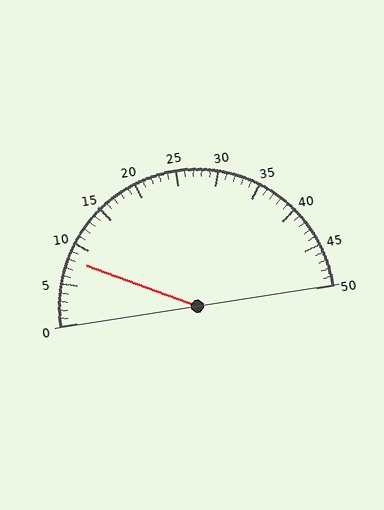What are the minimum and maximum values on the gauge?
The gauge ranges from 0 to 50.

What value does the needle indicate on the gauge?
The needle indicates approximately 8.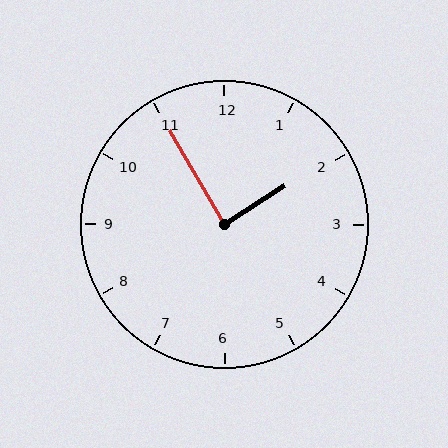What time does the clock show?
1:55.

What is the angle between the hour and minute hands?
Approximately 88 degrees.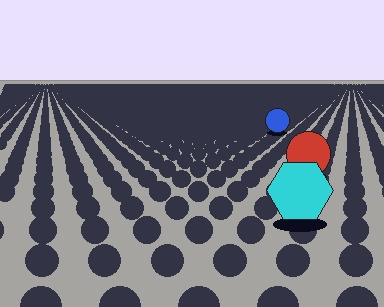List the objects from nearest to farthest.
From nearest to farthest: the cyan hexagon, the red circle, the blue circle.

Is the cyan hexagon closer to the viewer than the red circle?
Yes. The cyan hexagon is closer — you can tell from the texture gradient: the ground texture is coarser near it.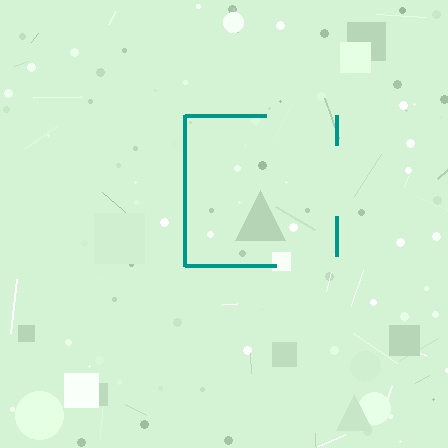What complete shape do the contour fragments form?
The contour fragments form a square.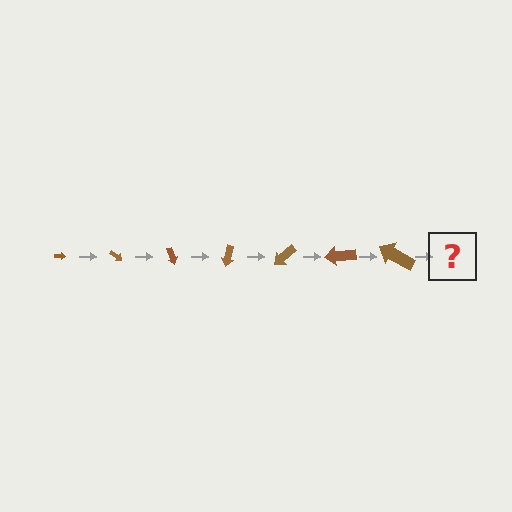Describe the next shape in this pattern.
It should be an arrow, larger than the previous one and rotated 245 degrees from the start.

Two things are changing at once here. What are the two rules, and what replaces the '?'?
The two rules are that the arrow grows larger each step and it rotates 35 degrees each step. The '?' should be an arrow, larger than the previous one and rotated 245 degrees from the start.